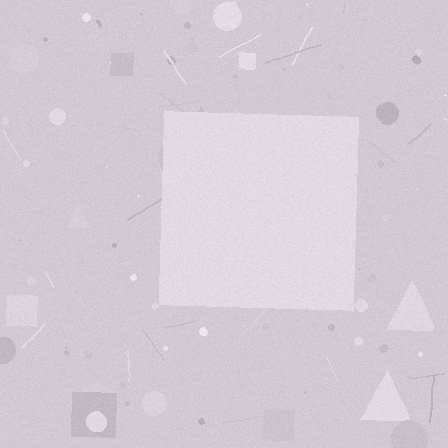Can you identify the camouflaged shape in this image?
The camouflaged shape is a square.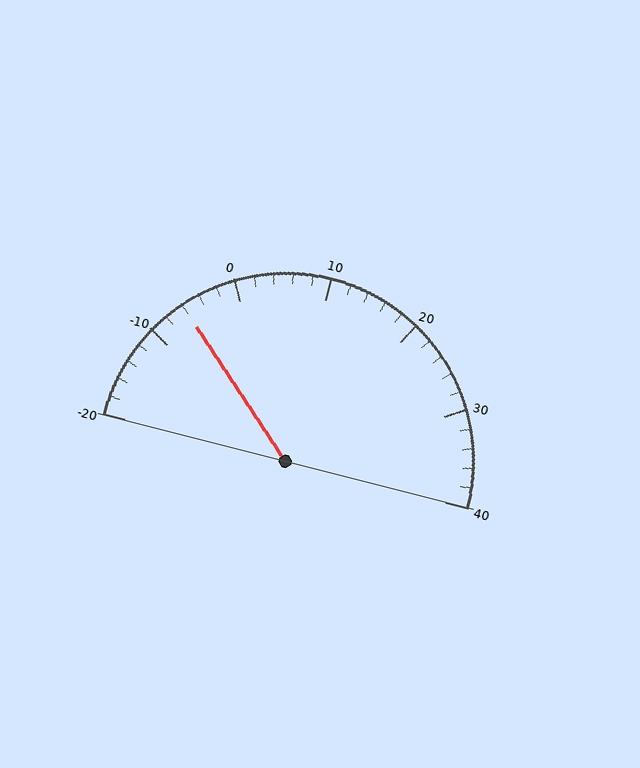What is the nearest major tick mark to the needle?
The nearest major tick mark is -10.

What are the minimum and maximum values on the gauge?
The gauge ranges from -20 to 40.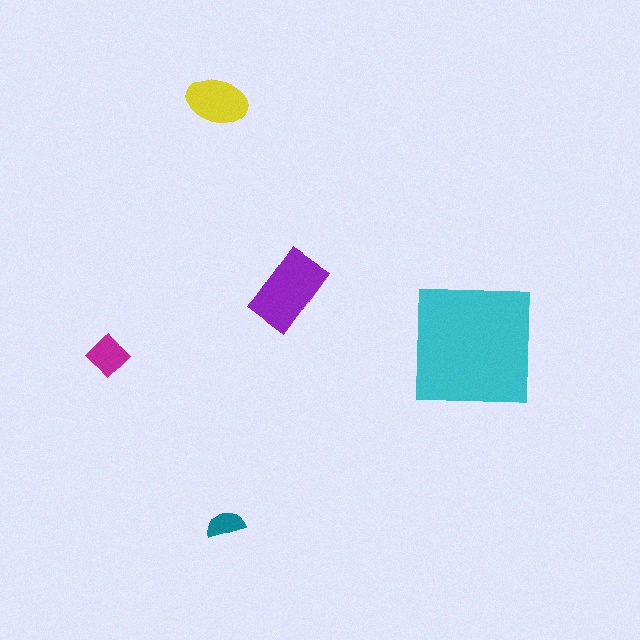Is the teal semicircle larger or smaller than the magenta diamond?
Smaller.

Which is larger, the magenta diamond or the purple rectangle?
The purple rectangle.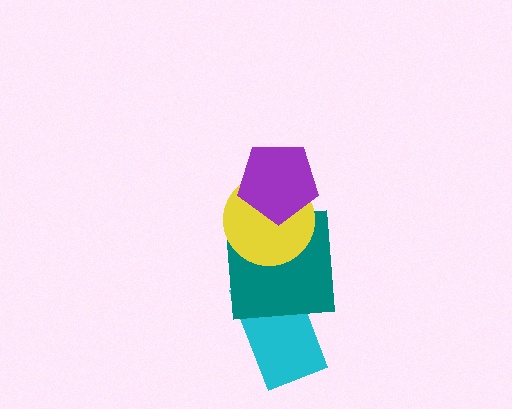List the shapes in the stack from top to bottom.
From top to bottom: the purple pentagon, the yellow circle, the teal square, the cyan rectangle.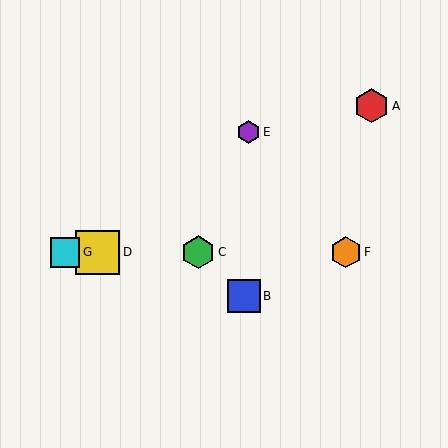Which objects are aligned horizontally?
Objects C, D, F, G are aligned horizontally.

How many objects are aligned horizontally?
4 objects (C, D, F, G) are aligned horizontally.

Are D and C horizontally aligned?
Yes, both are at y≈252.